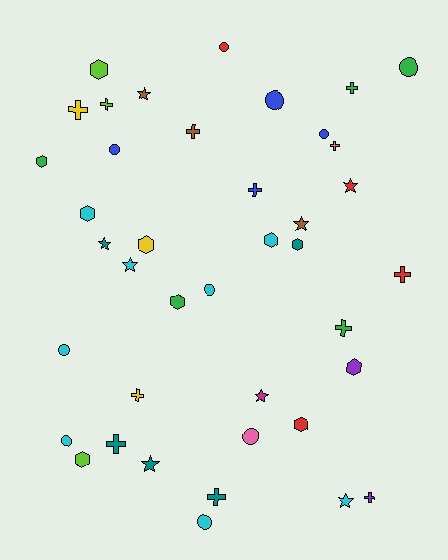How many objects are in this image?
There are 40 objects.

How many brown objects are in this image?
There are 3 brown objects.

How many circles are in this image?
There are 10 circles.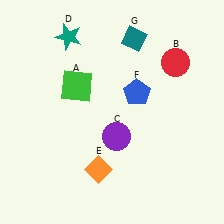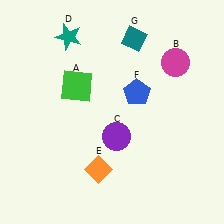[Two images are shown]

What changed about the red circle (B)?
In Image 1, B is red. In Image 2, it changed to magenta.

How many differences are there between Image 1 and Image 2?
There is 1 difference between the two images.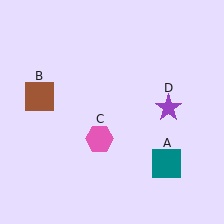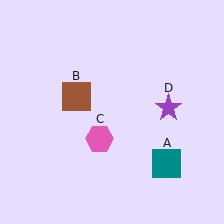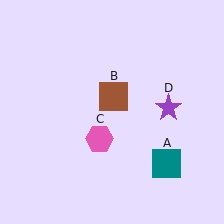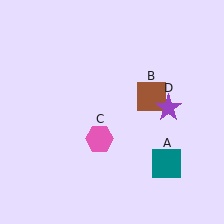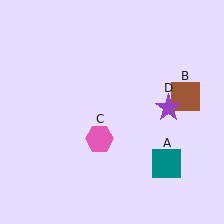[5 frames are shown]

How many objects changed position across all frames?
1 object changed position: brown square (object B).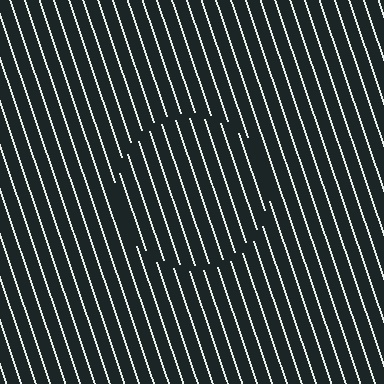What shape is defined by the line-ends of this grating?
An illusory circle. The interior of the shape contains the same grating, shifted by half a period — the contour is defined by the phase discontinuity where line-ends from the inner and outer gratings abut.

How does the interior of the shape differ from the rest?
The interior of the shape contains the same grating, shifted by half a period — the contour is defined by the phase discontinuity where line-ends from the inner and outer gratings abut.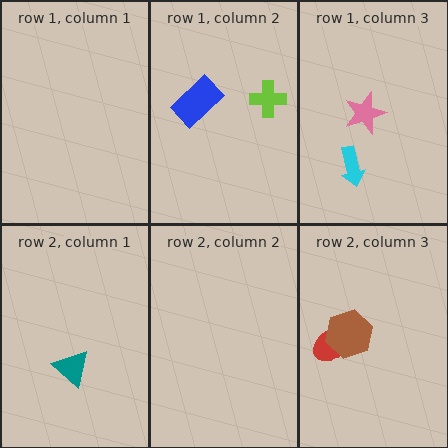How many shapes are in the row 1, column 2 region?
2.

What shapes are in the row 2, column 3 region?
The red ellipse, the brown hexagon.